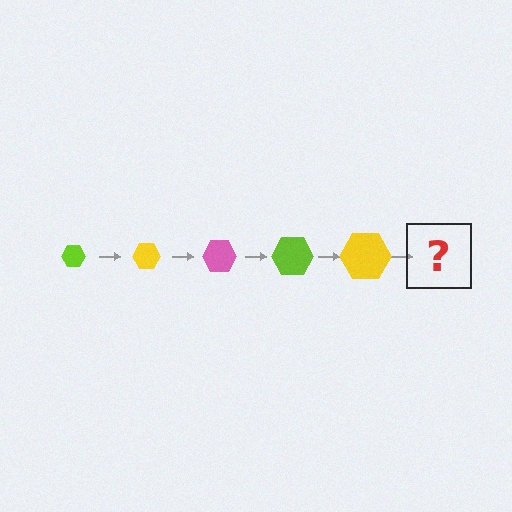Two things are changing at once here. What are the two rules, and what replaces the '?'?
The two rules are that the hexagon grows larger each step and the color cycles through lime, yellow, and pink. The '?' should be a pink hexagon, larger than the previous one.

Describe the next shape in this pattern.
It should be a pink hexagon, larger than the previous one.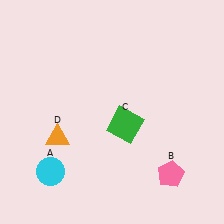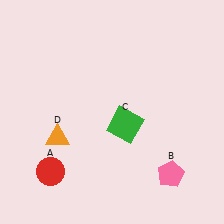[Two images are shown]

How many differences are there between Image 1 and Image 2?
There is 1 difference between the two images.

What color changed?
The circle (A) changed from cyan in Image 1 to red in Image 2.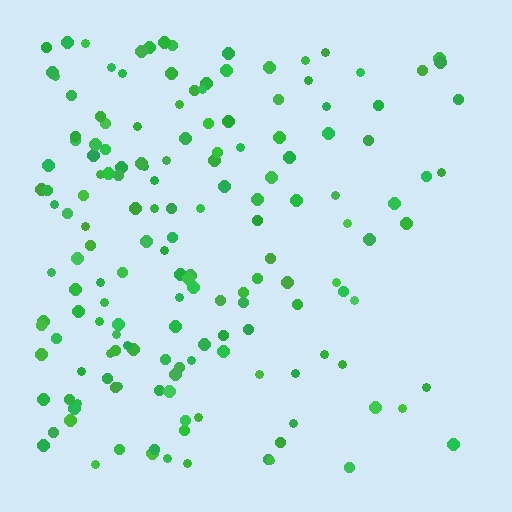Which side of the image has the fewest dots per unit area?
The right.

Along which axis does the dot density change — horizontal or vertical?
Horizontal.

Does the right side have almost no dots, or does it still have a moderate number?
Still a moderate number, just noticeably fewer than the left.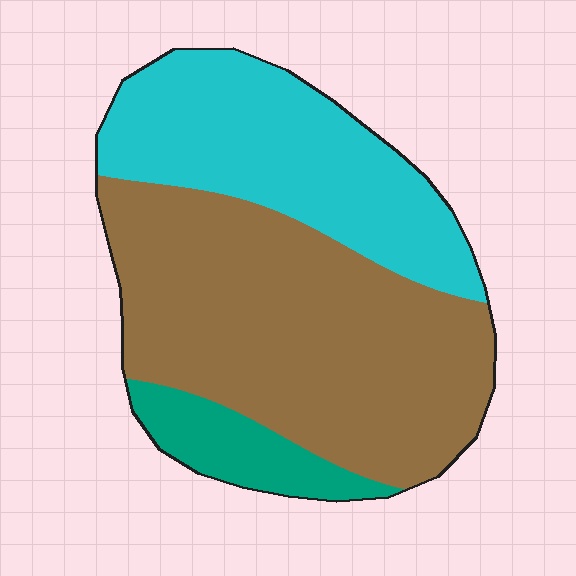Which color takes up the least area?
Teal, at roughly 10%.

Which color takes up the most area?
Brown, at roughly 55%.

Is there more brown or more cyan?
Brown.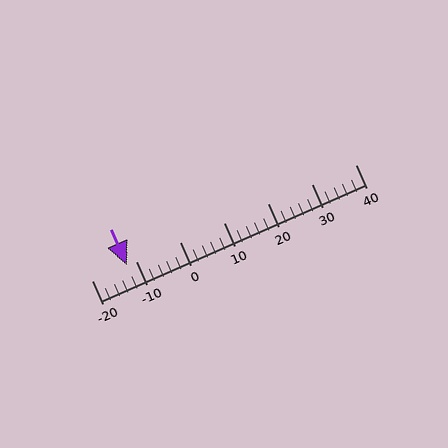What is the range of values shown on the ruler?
The ruler shows values from -20 to 40.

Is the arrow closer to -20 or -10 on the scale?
The arrow is closer to -10.